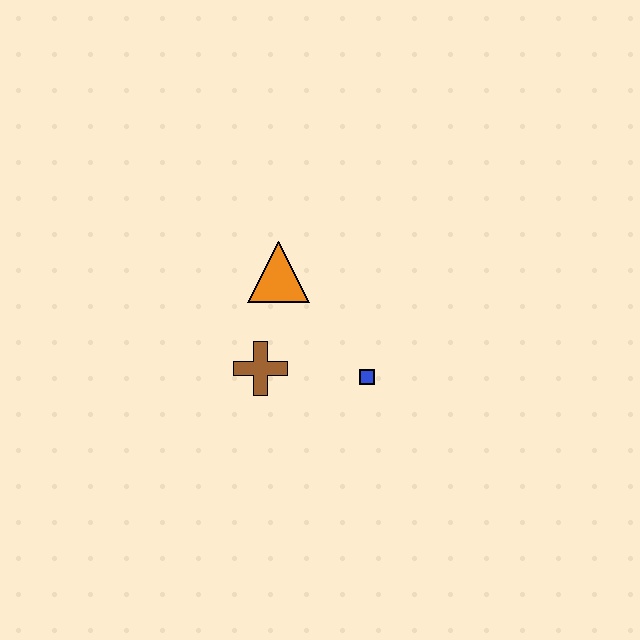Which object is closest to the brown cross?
The orange triangle is closest to the brown cross.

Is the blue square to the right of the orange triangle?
Yes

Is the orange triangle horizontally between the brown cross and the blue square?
Yes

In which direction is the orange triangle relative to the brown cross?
The orange triangle is above the brown cross.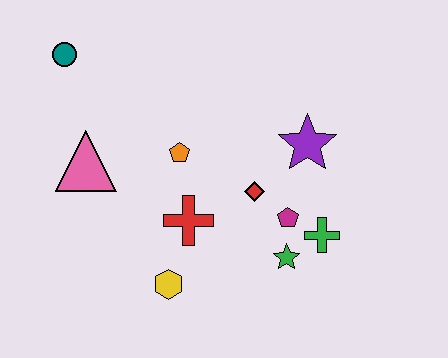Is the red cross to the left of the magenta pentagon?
Yes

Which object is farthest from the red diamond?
The teal circle is farthest from the red diamond.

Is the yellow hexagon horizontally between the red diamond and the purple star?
No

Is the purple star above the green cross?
Yes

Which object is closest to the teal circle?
The pink triangle is closest to the teal circle.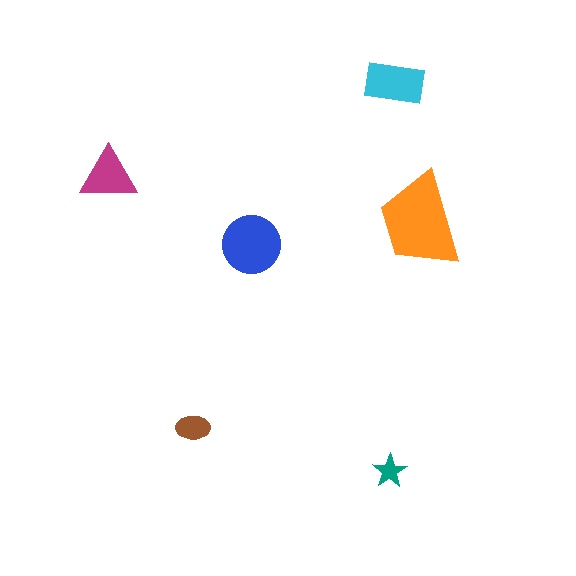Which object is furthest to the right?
The orange trapezoid is rightmost.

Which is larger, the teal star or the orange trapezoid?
The orange trapezoid.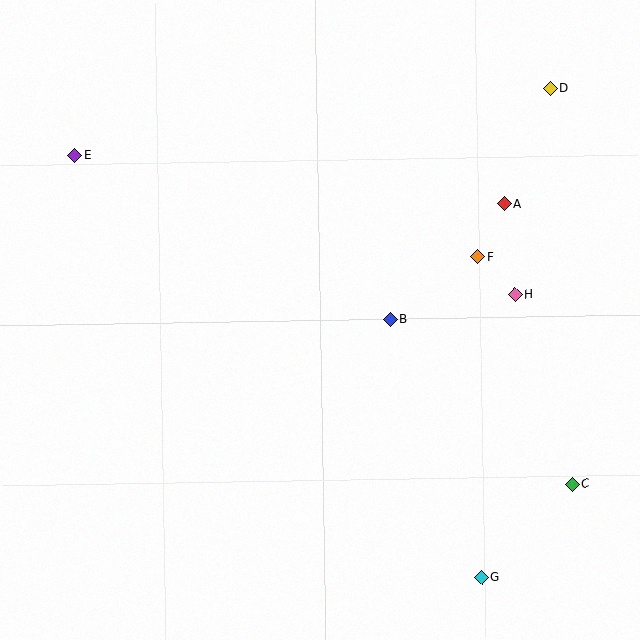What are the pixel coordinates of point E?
Point E is at (75, 155).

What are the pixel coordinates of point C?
Point C is at (572, 484).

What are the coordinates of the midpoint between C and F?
The midpoint between C and F is at (525, 371).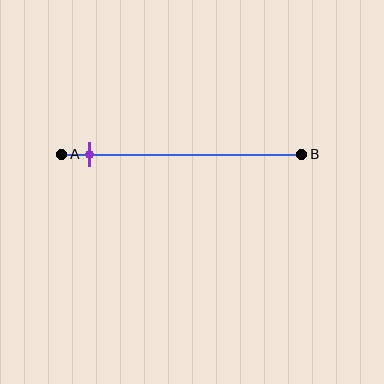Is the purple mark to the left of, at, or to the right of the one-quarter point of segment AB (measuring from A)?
The purple mark is to the left of the one-quarter point of segment AB.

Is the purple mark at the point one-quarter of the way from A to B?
No, the mark is at about 10% from A, not at the 25% one-quarter point.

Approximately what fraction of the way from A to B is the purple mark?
The purple mark is approximately 10% of the way from A to B.